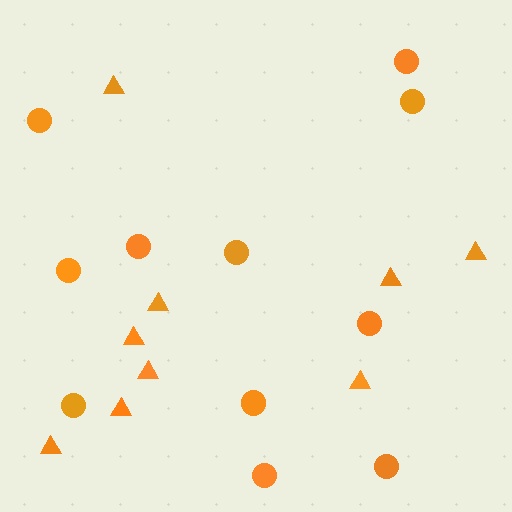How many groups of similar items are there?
There are 2 groups: one group of circles (11) and one group of triangles (9).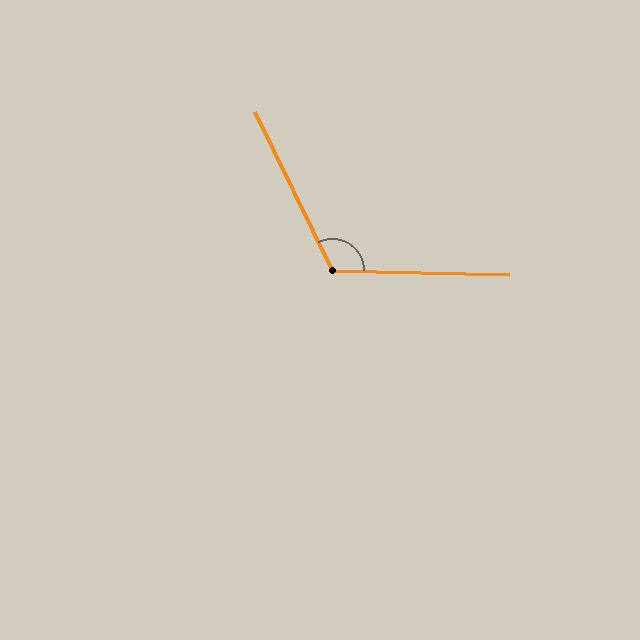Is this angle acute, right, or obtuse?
It is obtuse.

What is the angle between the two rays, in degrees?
Approximately 117 degrees.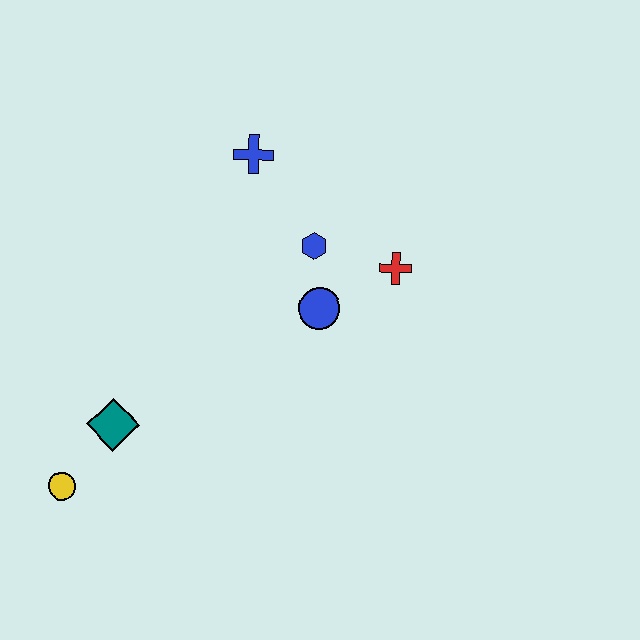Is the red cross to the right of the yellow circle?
Yes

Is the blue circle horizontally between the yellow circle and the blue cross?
No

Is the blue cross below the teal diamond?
No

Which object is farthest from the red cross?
The yellow circle is farthest from the red cross.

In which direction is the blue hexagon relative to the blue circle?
The blue hexagon is above the blue circle.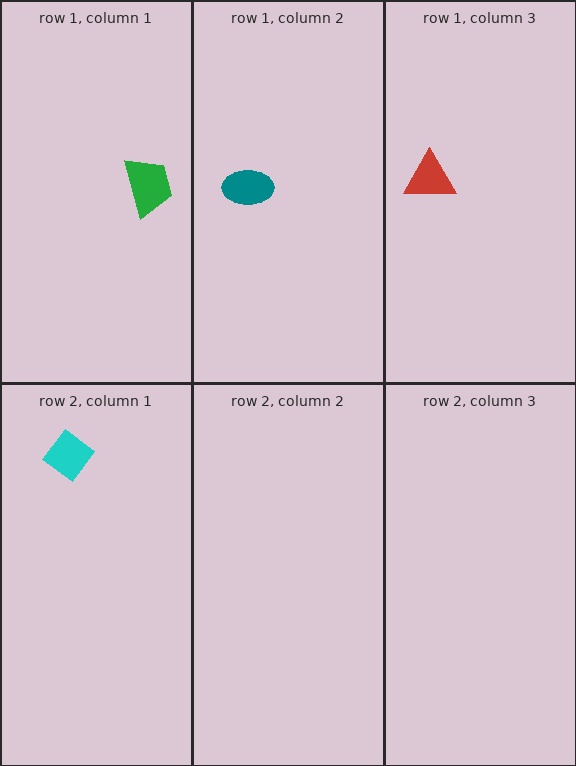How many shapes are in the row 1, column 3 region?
1.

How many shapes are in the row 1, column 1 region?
1.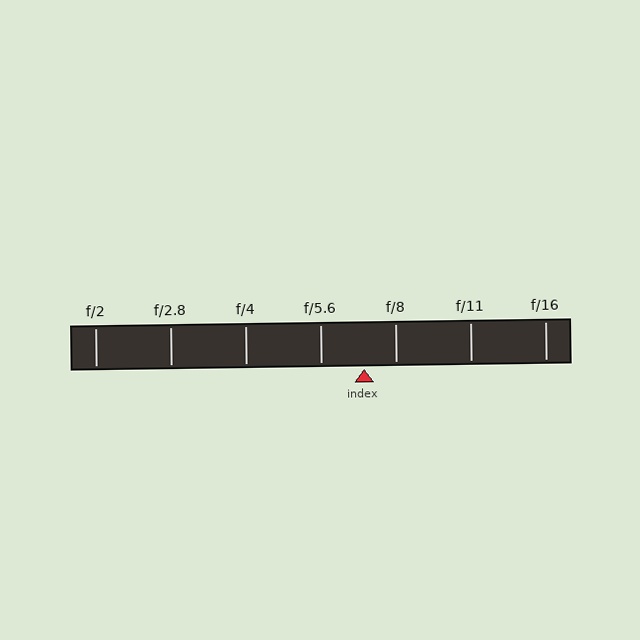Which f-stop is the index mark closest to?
The index mark is closest to f/8.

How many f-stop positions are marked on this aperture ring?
There are 7 f-stop positions marked.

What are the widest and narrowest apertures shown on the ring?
The widest aperture shown is f/2 and the narrowest is f/16.